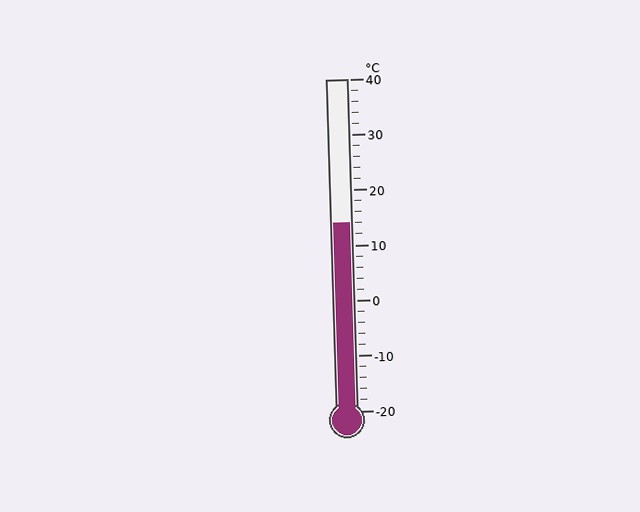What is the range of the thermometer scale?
The thermometer scale ranges from -20°C to 40°C.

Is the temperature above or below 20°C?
The temperature is below 20°C.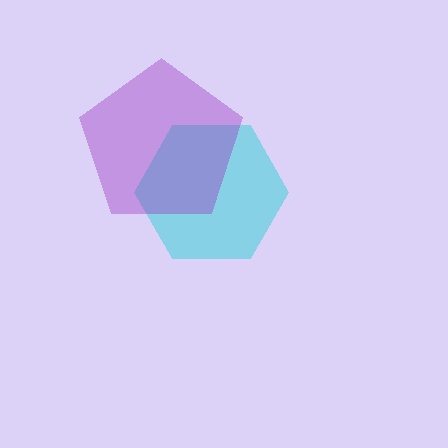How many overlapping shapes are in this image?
There are 2 overlapping shapes in the image.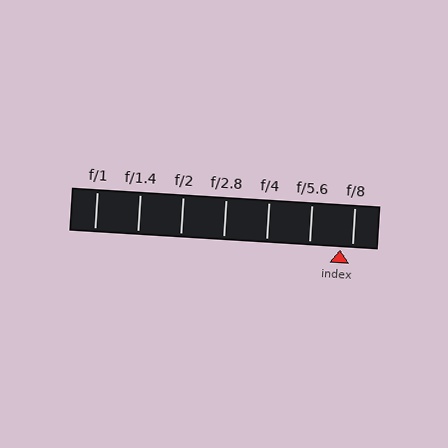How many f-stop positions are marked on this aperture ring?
There are 7 f-stop positions marked.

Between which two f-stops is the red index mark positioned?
The index mark is between f/5.6 and f/8.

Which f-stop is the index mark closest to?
The index mark is closest to f/8.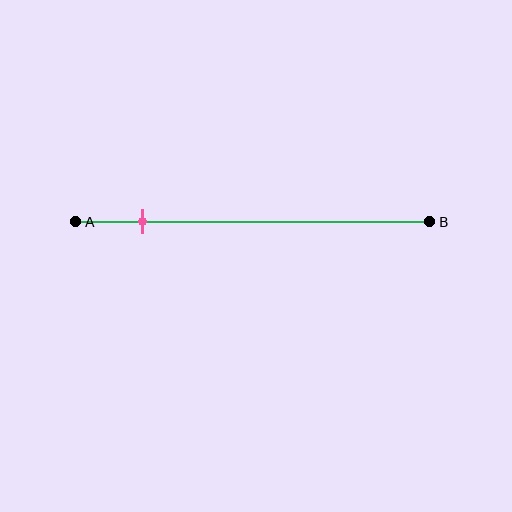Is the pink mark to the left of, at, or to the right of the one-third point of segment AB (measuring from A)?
The pink mark is to the left of the one-third point of segment AB.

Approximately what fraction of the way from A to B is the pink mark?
The pink mark is approximately 20% of the way from A to B.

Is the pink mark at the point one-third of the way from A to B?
No, the mark is at about 20% from A, not at the 33% one-third point.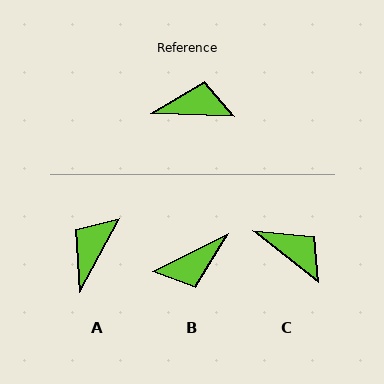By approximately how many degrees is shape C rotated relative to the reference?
Approximately 36 degrees clockwise.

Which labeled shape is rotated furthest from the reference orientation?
B, about 152 degrees away.